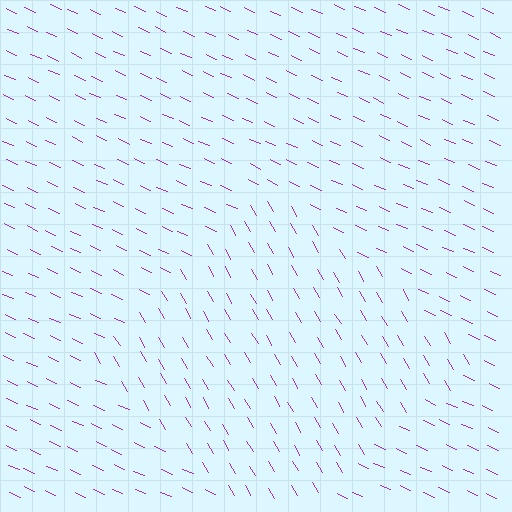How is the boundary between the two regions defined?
The boundary is defined purely by a change in line orientation (approximately 35 degrees difference). All lines are the same color and thickness.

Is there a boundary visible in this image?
Yes, there is a texture boundary formed by a change in line orientation.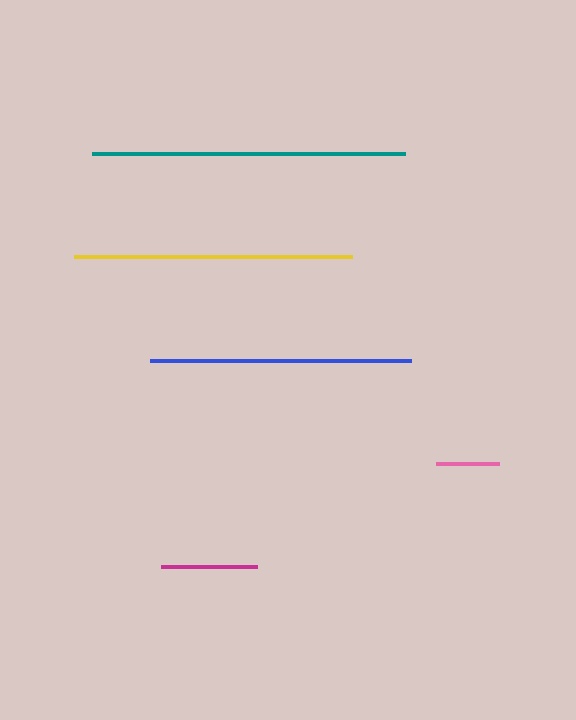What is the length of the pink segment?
The pink segment is approximately 62 pixels long.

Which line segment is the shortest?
The pink line is the shortest at approximately 62 pixels.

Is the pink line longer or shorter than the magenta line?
The magenta line is longer than the pink line.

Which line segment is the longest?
The teal line is the longest at approximately 313 pixels.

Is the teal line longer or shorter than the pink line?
The teal line is longer than the pink line.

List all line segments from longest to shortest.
From longest to shortest: teal, yellow, blue, magenta, pink.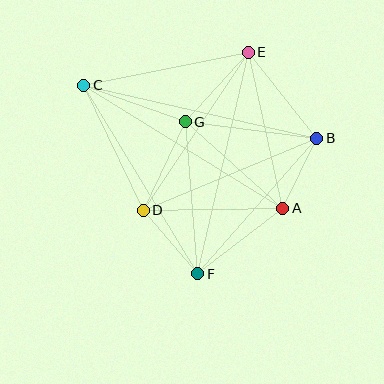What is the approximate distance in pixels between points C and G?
The distance between C and G is approximately 108 pixels.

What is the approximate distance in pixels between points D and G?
The distance between D and G is approximately 98 pixels.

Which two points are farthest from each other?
Points B and C are farthest from each other.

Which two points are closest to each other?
Points A and B are closest to each other.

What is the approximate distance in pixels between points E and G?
The distance between E and G is approximately 94 pixels.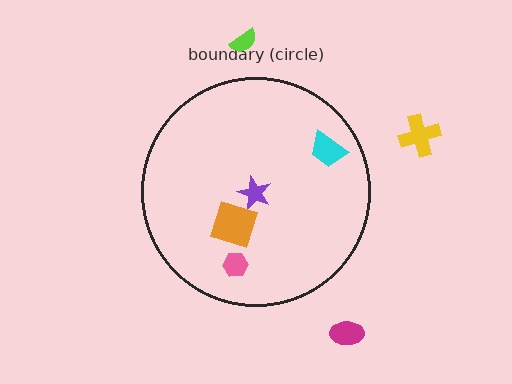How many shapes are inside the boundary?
4 inside, 3 outside.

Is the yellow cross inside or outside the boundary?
Outside.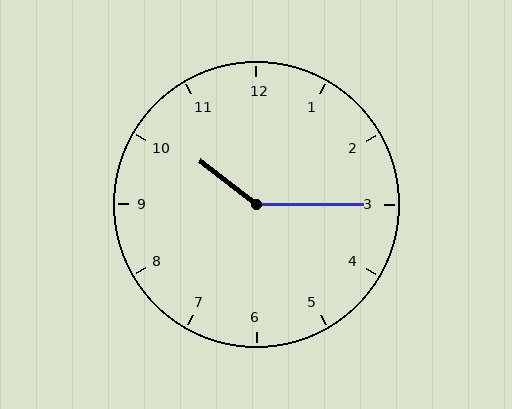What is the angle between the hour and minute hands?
Approximately 142 degrees.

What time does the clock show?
10:15.